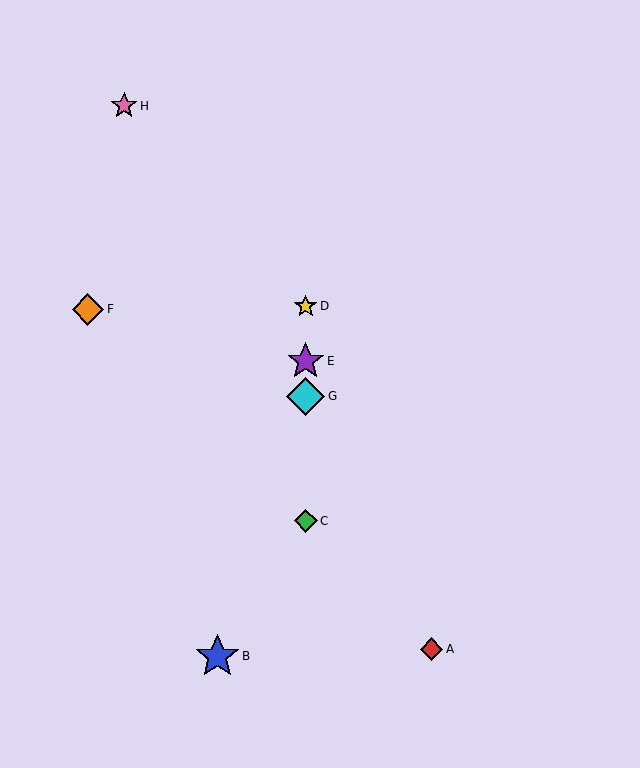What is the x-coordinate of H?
Object H is at x≈124.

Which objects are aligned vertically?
Objects C, D, E, G are aligned vertically.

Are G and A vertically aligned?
No, G is at x≈306 and A is at x≈431.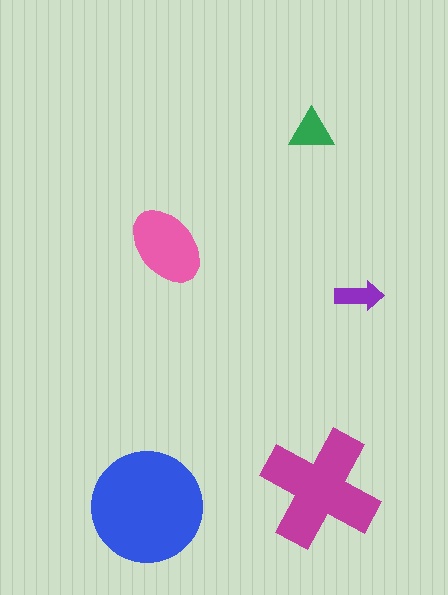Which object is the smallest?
The purple arrow.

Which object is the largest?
The blue circle.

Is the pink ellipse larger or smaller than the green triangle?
Larger.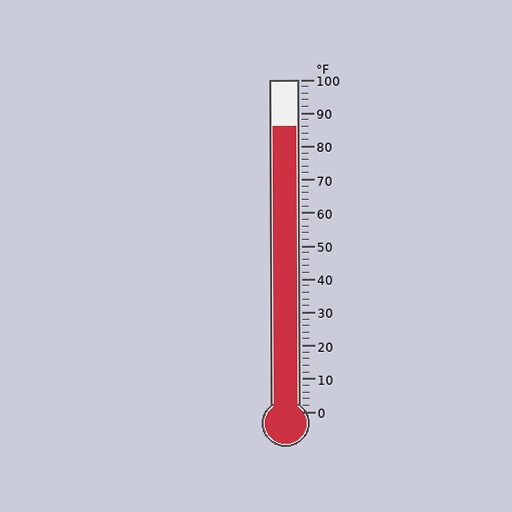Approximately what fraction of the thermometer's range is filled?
The thermometer is filled to approximately 85% of its range.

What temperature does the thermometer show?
The thermometer shows approximately 86°F.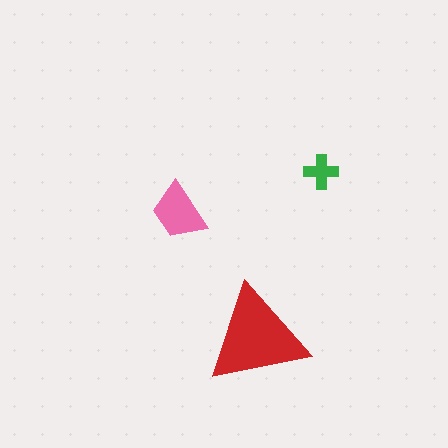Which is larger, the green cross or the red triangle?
The red triangle.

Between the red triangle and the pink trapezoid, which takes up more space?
The red triangle.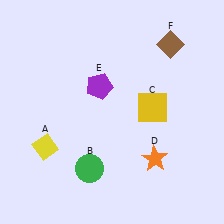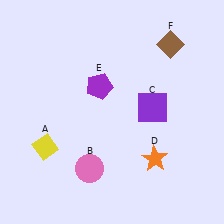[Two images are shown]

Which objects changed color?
B changed from green to pink. C changed from yellow to purple.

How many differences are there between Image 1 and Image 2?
There are 2 differences between the two images.